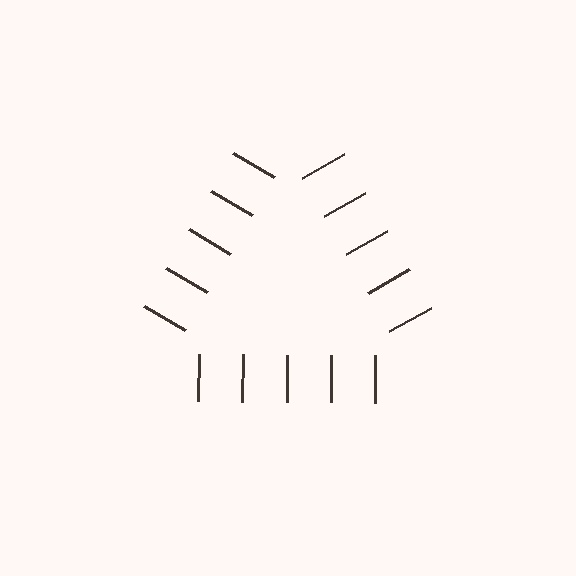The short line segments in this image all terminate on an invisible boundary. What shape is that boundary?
An illusory triangle — the line segments terminate on its edges but no continuous stroke is drawn.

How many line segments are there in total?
15 — 5 along each of the 3 edges.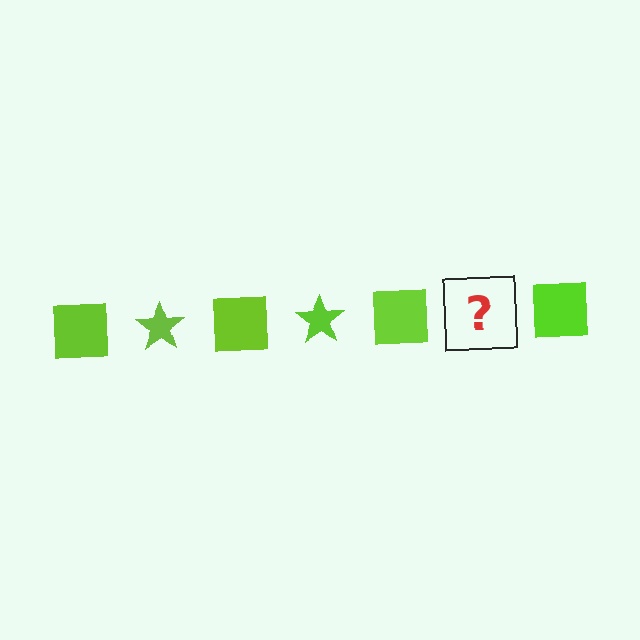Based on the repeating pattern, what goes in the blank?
The blank should be a lime star.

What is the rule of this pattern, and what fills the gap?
The rule is that the pattern cycles through square, star shapes in lime. The gap should be filled with a lime star.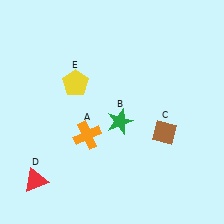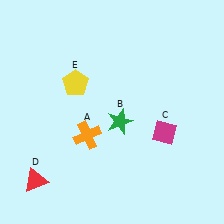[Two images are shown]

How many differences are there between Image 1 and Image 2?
There is 1 difference between the two images.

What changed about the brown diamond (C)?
In Image 1, C is brown. In Image 2, it changed to magenta.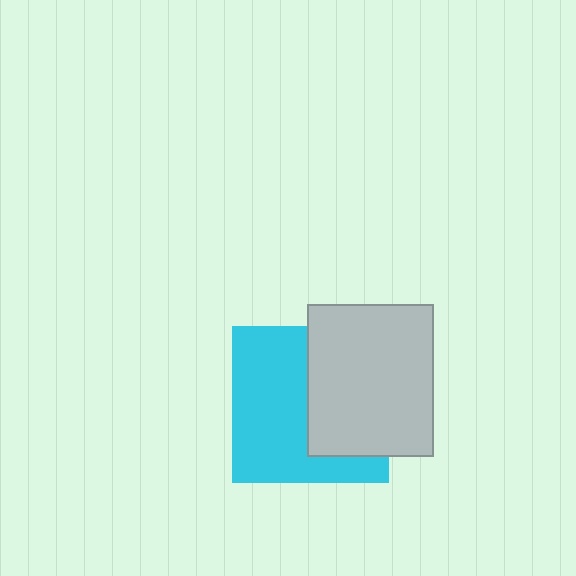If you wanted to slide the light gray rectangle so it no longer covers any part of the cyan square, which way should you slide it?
Slide it right — that is the most direct way to separate the two shapes.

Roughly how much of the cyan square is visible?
About half of it is visible (roughly 57%).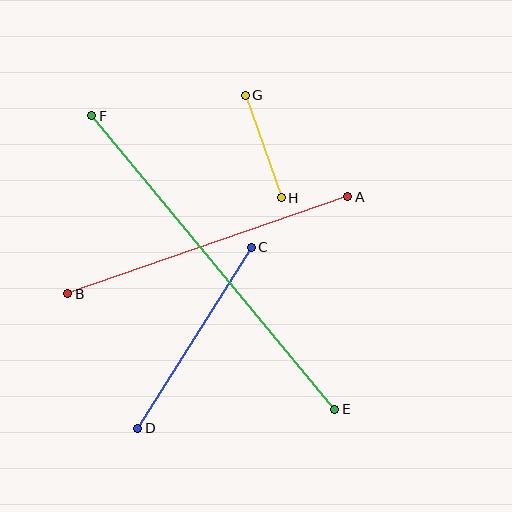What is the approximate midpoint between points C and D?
The midpoint is at approximately (194, 338) pixels.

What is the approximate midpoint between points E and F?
The midpoint is at approximately (213, 262) pixels.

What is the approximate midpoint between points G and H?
The midpoint is at approximately (263, 146) pixels.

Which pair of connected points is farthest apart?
Points E and F are farthest apart.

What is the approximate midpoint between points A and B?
The midpoint is at approximately (208, 245) pixels.